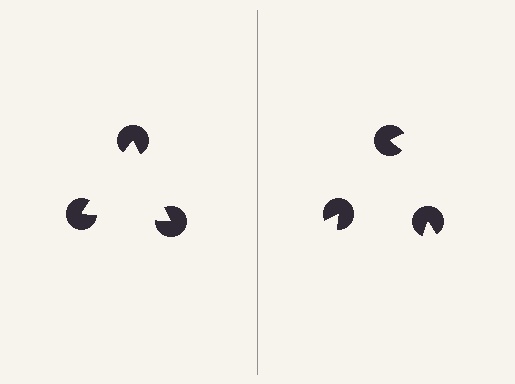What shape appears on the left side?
An illusory triangle.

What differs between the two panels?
The pac-man discs are positioned identically on both sides; only the wedge orientations differ. On the left they align to a triangle; on the right they are misaligned.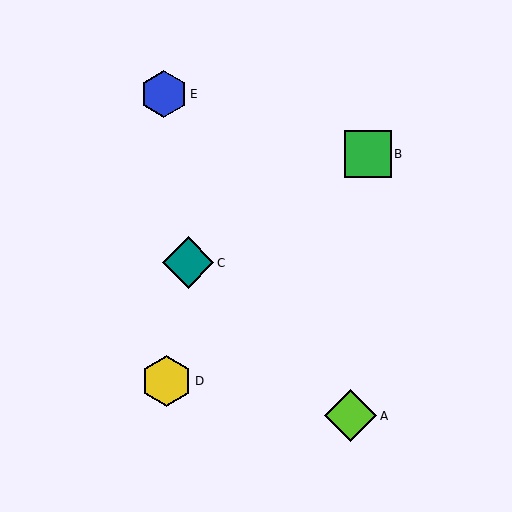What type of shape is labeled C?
Shape C is a teal diamond.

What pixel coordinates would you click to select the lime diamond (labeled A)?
Click at (350, 416) to select the lime diamond A.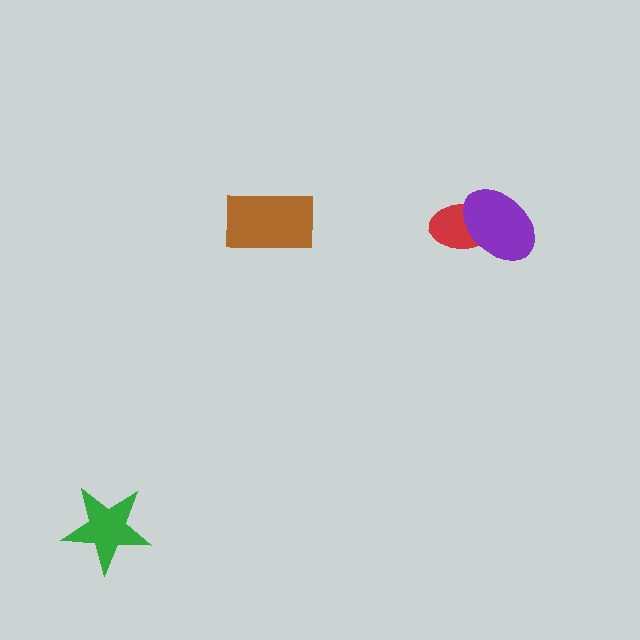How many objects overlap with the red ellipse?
1 object overlaps with the red ellipse.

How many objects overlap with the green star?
0 objects overlap with the green star.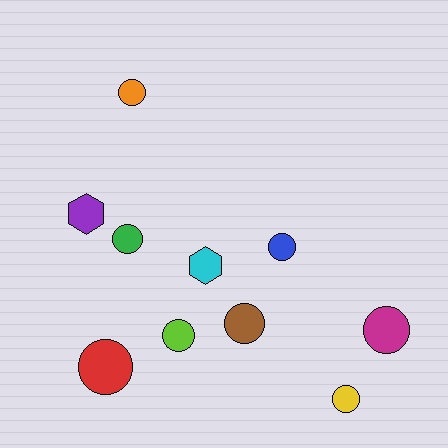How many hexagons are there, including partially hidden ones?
There are 2 hexagons.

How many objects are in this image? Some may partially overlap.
There are 10 objects.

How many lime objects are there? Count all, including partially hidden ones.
There is 1 lime object.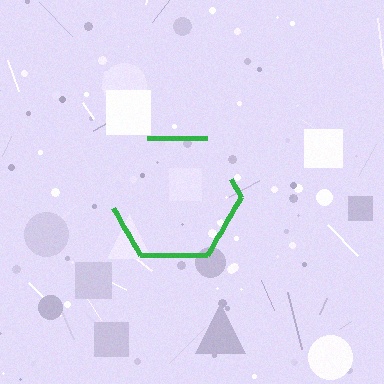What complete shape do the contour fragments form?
The contour fragments form a hexagon.